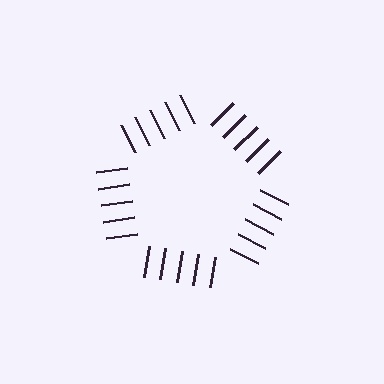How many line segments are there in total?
25 — 5 along each of the 5 edges.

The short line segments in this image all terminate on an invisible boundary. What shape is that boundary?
An illusory pentagon — the line segments terminate on its edges but no continuous stroke is drawn.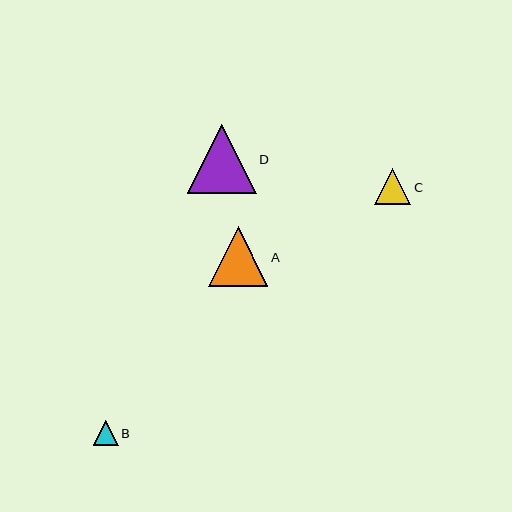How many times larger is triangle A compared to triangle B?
Triangle A is approximately 2.4 times the size of triangle B.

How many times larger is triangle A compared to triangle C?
Triangle A is approximately 1.6 times the size of triangle C.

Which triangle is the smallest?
Triangle B is the smallest with a size of approximately 25 pixels.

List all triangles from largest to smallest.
From largest to smallest: D, A, C, B.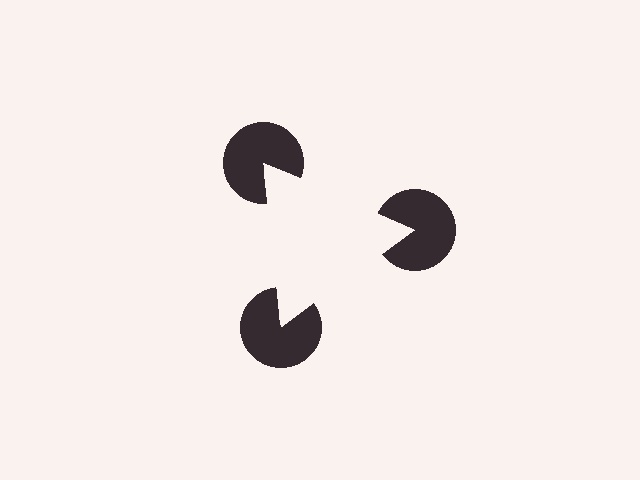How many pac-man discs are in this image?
There are 3 — one at each vertex of the illusory triangle.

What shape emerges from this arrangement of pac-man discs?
An illusory triangle — its edges are inferred from the aligned wedge cuts in the pac-man discs, not physically drawn.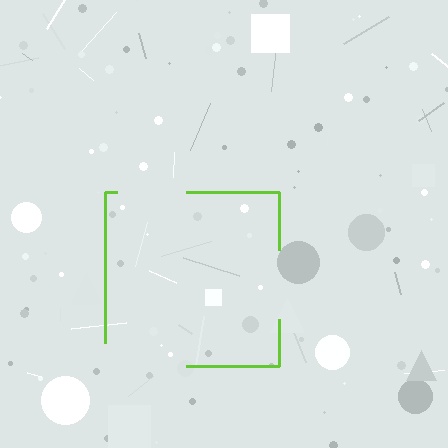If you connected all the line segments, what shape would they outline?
They would outline a square.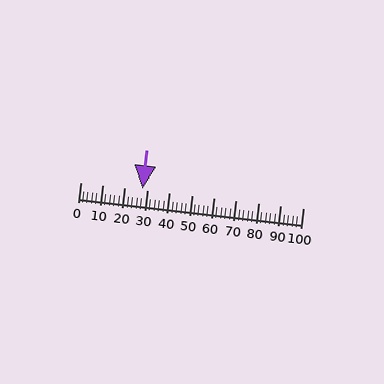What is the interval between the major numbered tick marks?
The major tick marks are spaced 10 units apart.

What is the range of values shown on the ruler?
The ruler shows values from 0 to 100.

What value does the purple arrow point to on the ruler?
The purple arrow points to approximately 28.